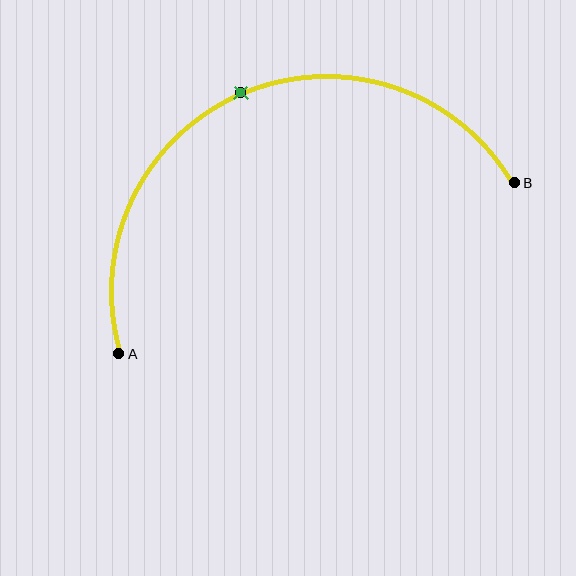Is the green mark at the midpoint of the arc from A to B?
Yes. The green mark lies on the arc at equal arc-length from both A and B — it is the arc midpoint.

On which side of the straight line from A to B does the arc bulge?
The arc bulges above the straight line connecting A and B.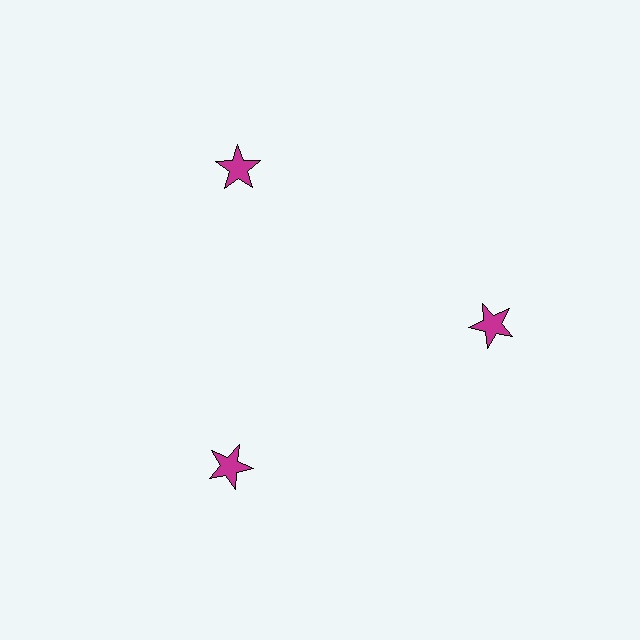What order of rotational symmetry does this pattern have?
This pattern has 3-fold rotational symmetry.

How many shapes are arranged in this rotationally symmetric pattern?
There are 3 shapes, arranged in 3 groups of 1.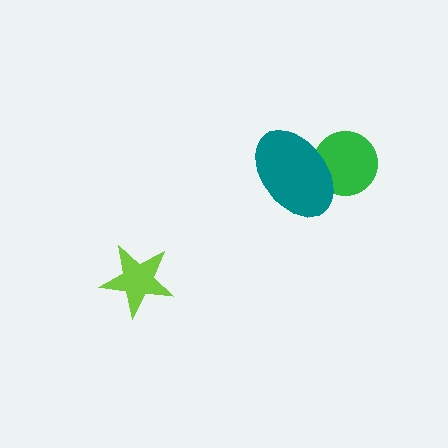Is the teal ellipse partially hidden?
No, no other shape covers it.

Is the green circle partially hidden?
Yes, it is partially covered by another shape.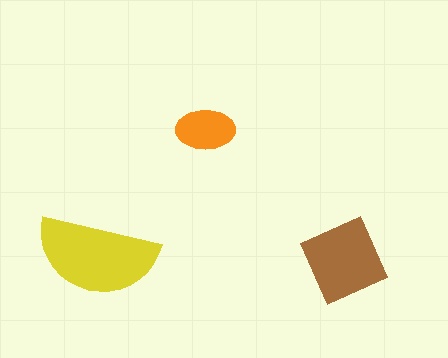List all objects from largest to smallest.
The yellow semicircle, the brown diamond, the orange ellipse.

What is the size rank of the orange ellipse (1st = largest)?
3rd.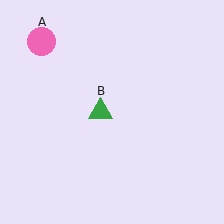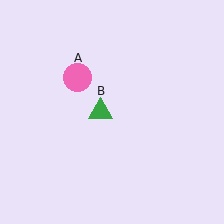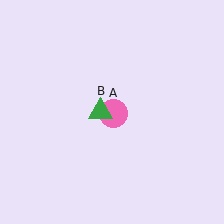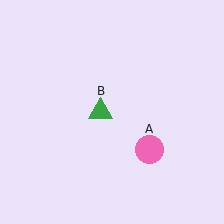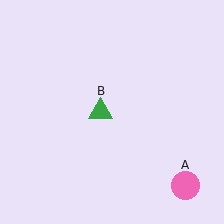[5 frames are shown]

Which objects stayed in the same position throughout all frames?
Green triangle (object B) remained stationary.